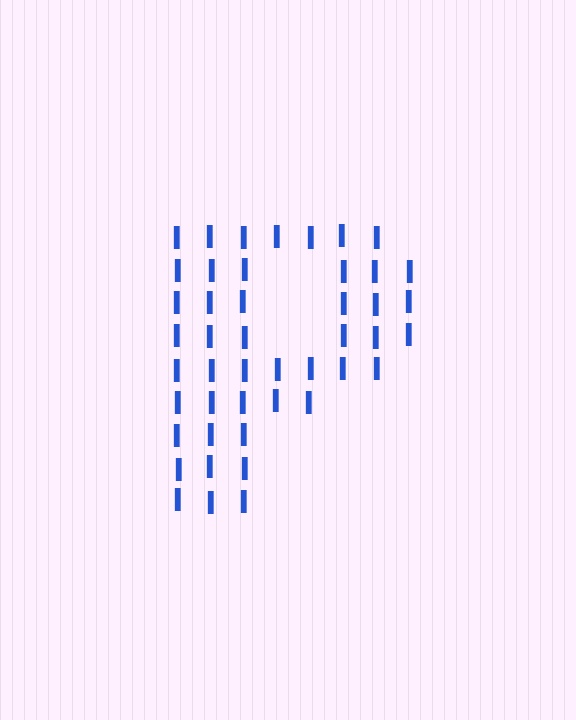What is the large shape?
The large shape is the letter P.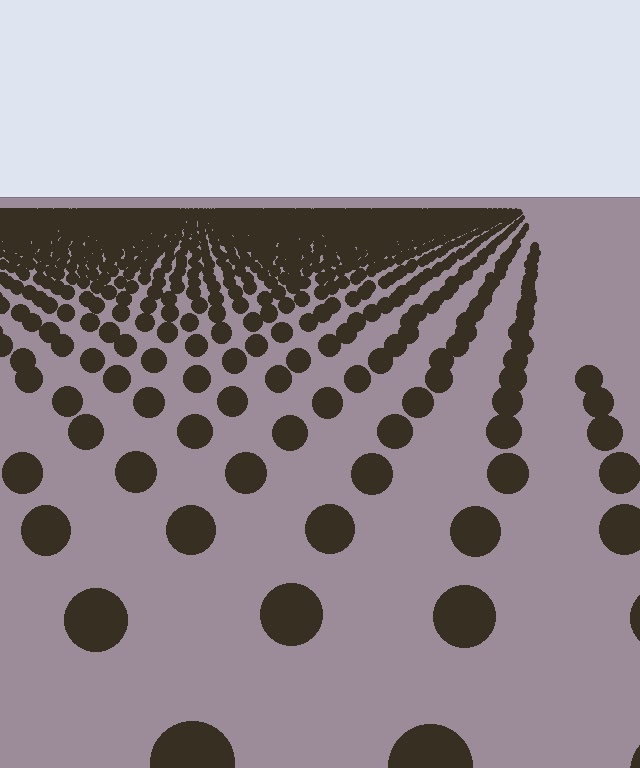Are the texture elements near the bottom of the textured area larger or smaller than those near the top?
Larger. Near the bottom, elements are closer to the viewer and appear at a bigger on-screen size.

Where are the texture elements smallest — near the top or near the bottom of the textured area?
Near the top.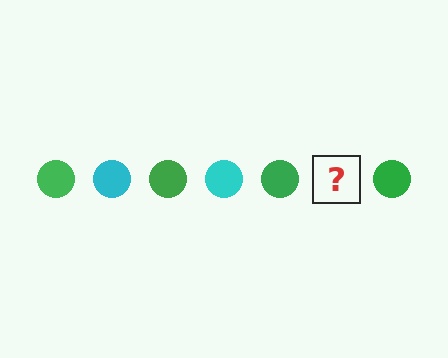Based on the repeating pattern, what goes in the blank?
The blank should be a cyan circle.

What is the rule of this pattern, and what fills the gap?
The rule is that the pattern cycles through green, cyan circles. The gap should be filled with a cyan circle.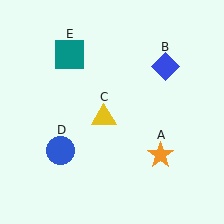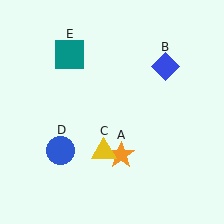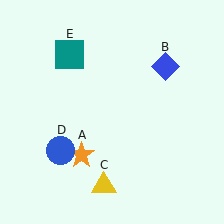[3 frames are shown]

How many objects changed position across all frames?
2 objects changed position: orange star (object A), yellow triangle (object C).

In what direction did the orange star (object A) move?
The orange star (object A) moved left.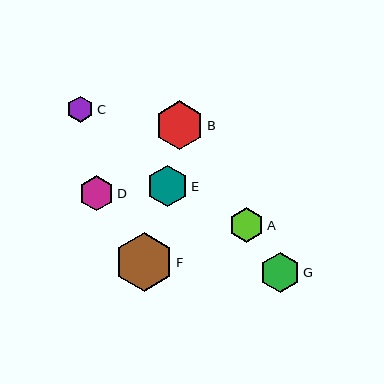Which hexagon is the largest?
Hexagon F is the largest with a size of approximately 59 pixels.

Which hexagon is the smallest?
Hexagon C is the smallest with a size of approximately 26 pixels.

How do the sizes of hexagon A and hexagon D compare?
Hexagon A and hexagon D are approximately the same size.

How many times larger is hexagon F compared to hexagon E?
Hexagon F is approximately 1.4 times the size of hexagon E.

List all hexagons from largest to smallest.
From largest to smallest: F, B, E, G, A, D, C.